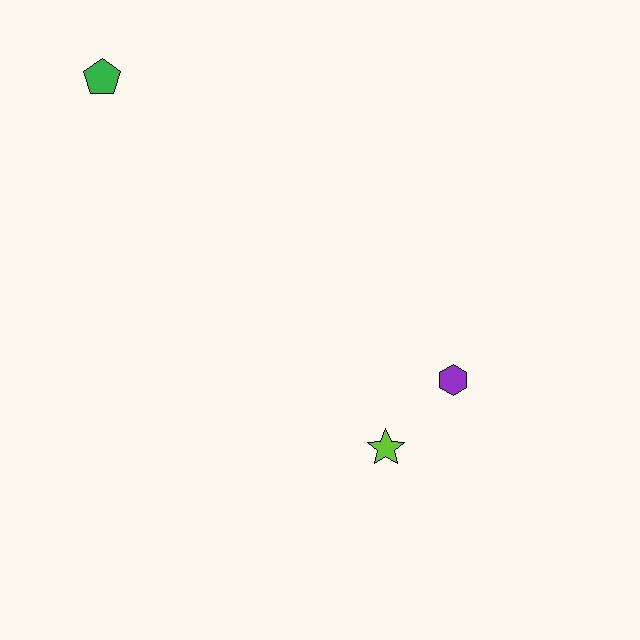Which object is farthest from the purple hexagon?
The green pentagon is farthest from the purple hexagon.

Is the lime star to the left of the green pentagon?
No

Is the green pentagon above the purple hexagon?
Yes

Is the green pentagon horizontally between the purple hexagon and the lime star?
No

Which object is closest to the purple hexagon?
The lime star is closest to the purple hexagon.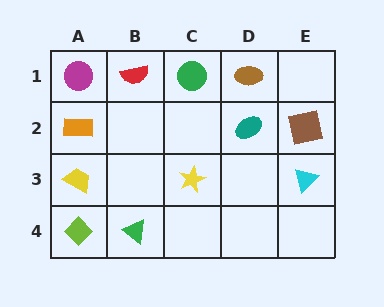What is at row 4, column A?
A lime diamond.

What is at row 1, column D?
A brown ellipse.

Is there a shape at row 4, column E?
No, that cell is empty.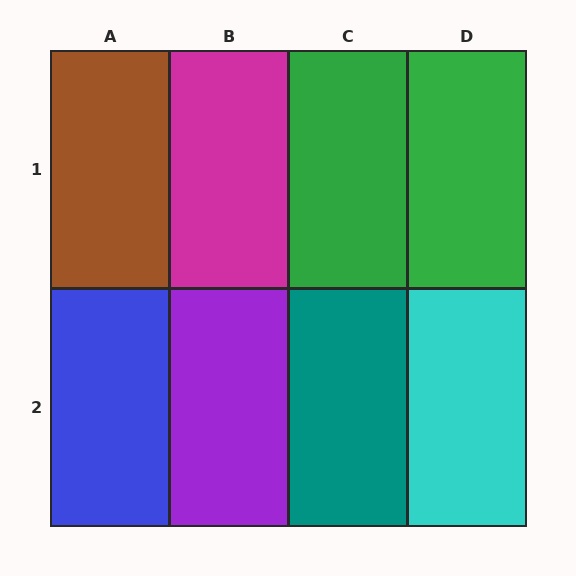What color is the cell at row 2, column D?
Cyan.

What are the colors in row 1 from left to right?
Brown, magenta, green, green.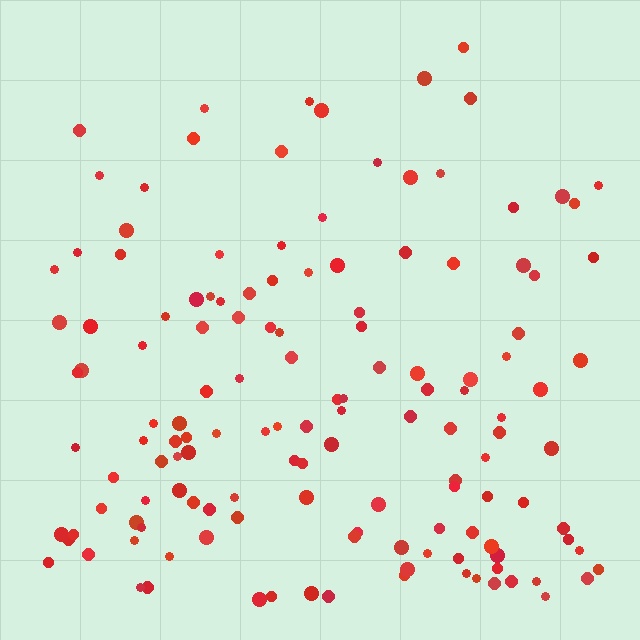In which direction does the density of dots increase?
From top to bottom, with the bottom side densest.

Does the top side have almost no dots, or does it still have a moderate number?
Still a moderate number, just noticeably fewer than the bottom.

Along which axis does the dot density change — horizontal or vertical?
Vertical.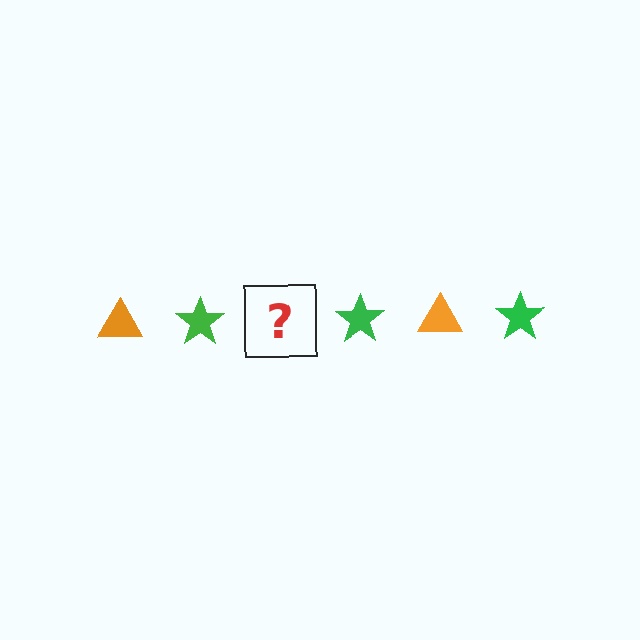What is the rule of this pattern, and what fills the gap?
The rule is that the pattern alternates between orange triangle and green star. The gap should be filled with an orange triangle.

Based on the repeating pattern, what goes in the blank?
The blank should be an orange triangle.